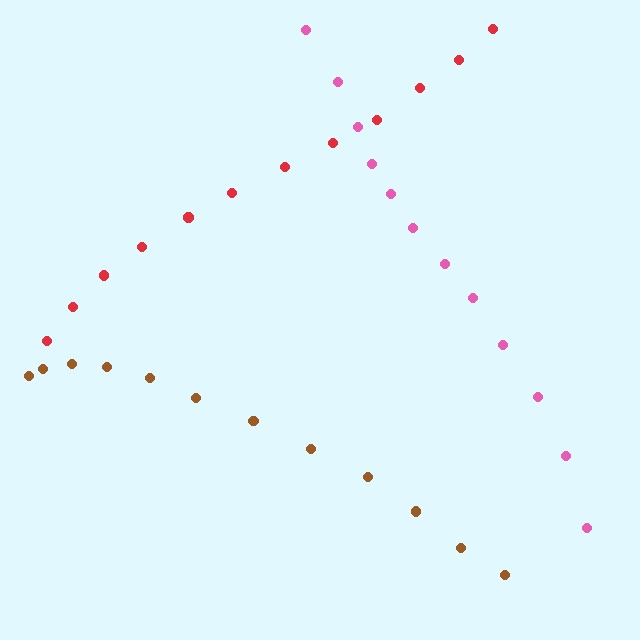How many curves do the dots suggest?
There are 3 distinct paths.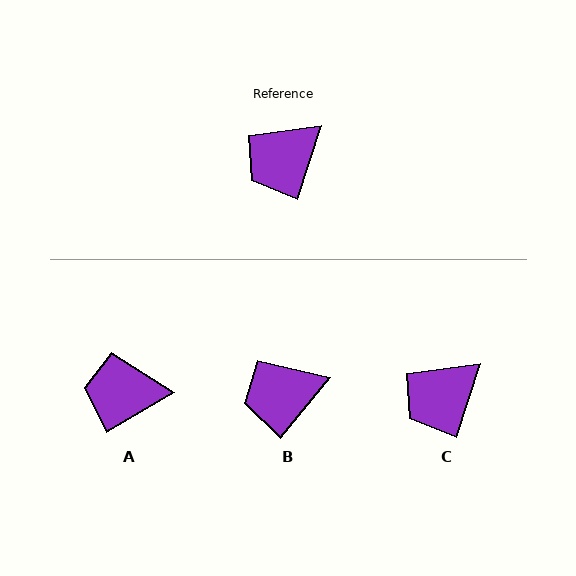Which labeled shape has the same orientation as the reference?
C.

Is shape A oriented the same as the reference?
No, it is off by about 41 degrees.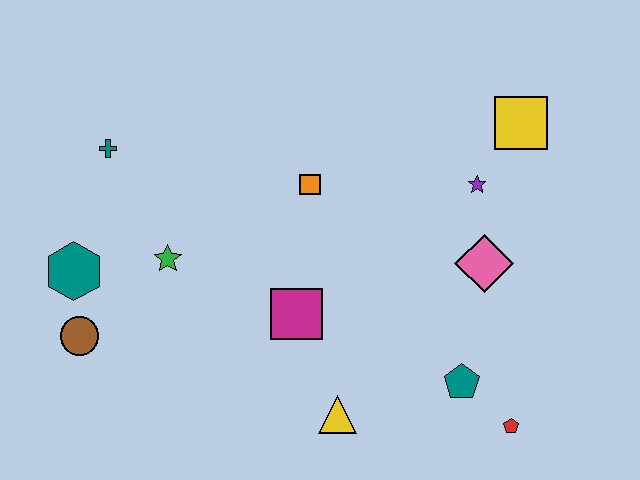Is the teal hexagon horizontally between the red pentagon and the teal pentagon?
No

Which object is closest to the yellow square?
The purple star is closest to the yellow square.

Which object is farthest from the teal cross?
The red pentagon is farthest from the teal cross.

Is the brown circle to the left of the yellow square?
Yes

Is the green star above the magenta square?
Yes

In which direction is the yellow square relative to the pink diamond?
The yellow square is above the pink diamond.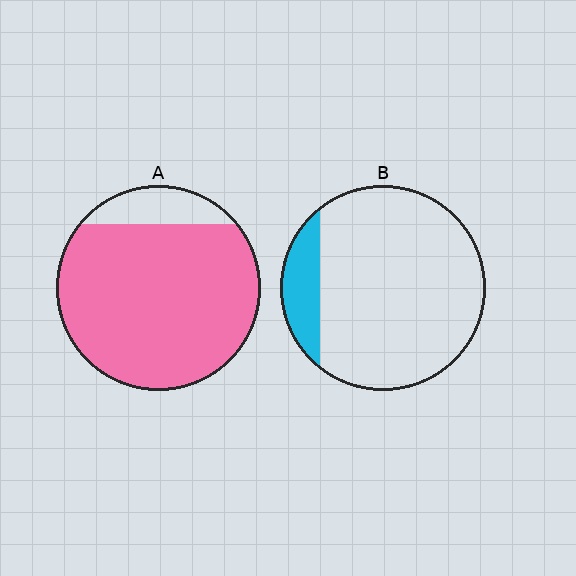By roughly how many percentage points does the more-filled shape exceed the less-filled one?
By roughly 75 percentage points (A over B).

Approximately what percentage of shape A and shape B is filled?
A is approximately 85% and B is approximately 15%.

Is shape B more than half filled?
No.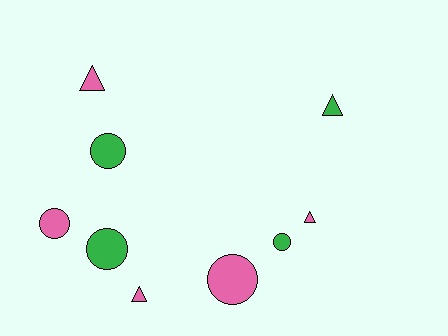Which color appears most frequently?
Pink, with 5 objects.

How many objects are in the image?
There are 9 objects.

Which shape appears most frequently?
Circle, with 5 objects.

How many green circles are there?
There are 3 green circles.